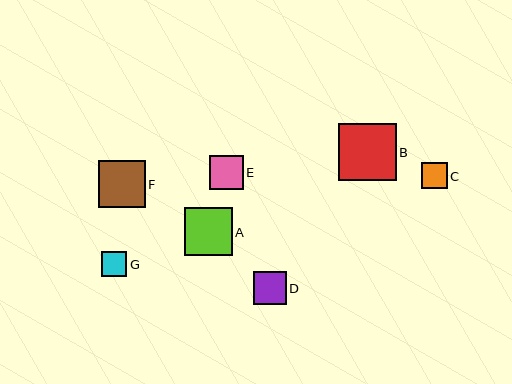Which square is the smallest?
Square G is the smallest with a size of approximately 25 pixels.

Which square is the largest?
Square B is the largest with a size of approximately 57 pixels.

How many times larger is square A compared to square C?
Square A is approximately 1.8 times the size of square C.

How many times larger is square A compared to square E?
Square A is approximately 1.4 times the size of square E.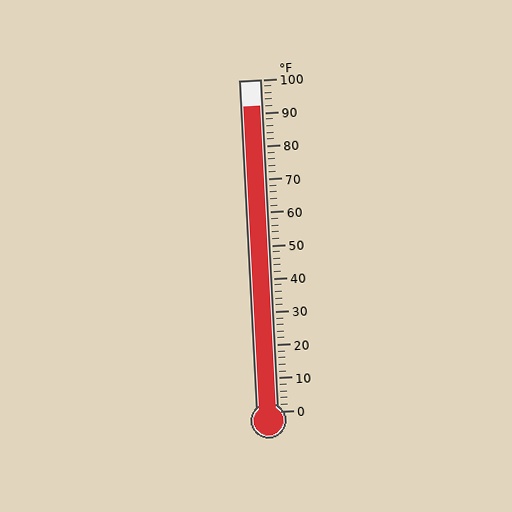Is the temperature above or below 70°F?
The temperature is above 70°F.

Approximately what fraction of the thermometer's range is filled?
The thermometer is filled to approximately 90% of its range.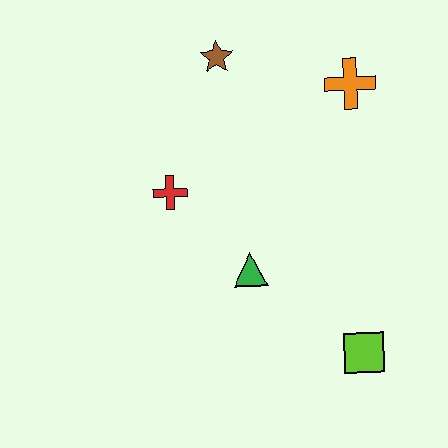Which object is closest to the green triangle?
The red cross is closest to the green triangle.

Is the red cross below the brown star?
Yes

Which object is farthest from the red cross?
The lime square is farthest from the red cross.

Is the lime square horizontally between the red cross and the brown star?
No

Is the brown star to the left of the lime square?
Yes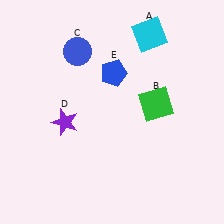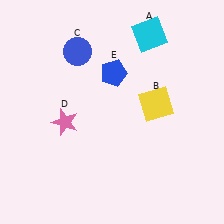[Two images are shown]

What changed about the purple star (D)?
In Image 1, D is purple. In Image 2, it changed to pink.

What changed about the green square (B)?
In Image 1, B is green. In Image 2, it changed to yellow.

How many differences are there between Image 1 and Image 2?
There are 2 differences between the two images.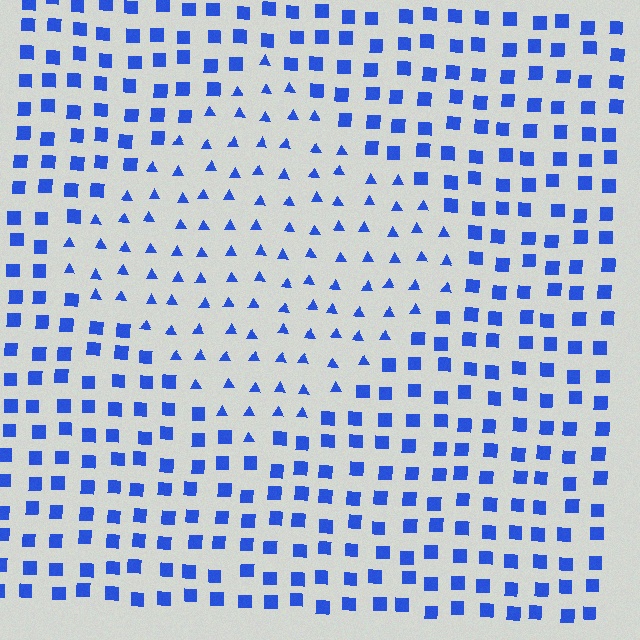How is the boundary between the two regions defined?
The boundary is defined by a change in element shape: triangles inside vs. squares outside. All elements share the same color and spacing.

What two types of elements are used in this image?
The image uses triangles inside the diamond region and squares outside it.